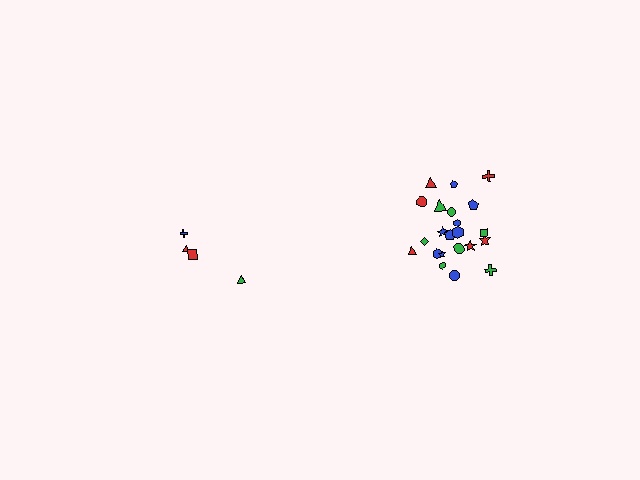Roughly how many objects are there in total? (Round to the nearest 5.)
Roughly 25 objects in total.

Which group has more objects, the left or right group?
The right group.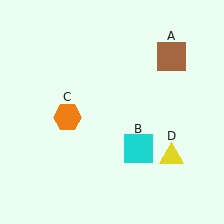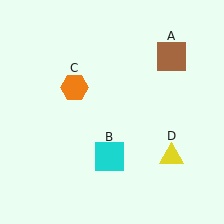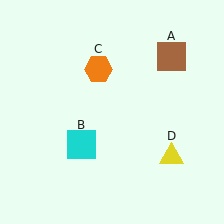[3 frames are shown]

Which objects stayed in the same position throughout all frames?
Brown square (object A) and yellow triangle (object D) remained stationary.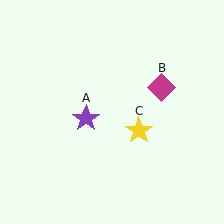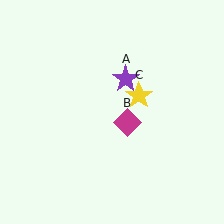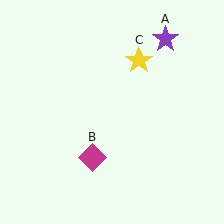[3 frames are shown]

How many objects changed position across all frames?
3 objects changed position: purple star (object A), magenta diamond (object B), yellow star (object C).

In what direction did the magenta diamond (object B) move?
The magenta diamond (object B) moved down and to the left.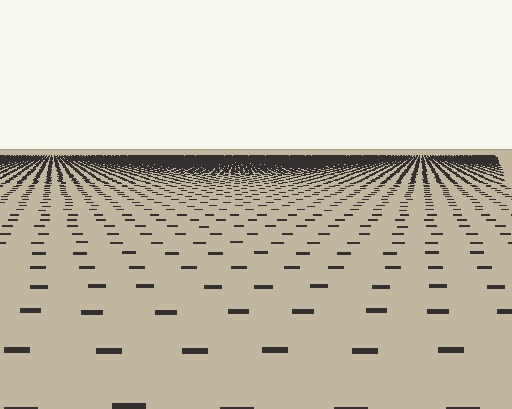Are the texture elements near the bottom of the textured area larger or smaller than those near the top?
Larger. Near the bottom, elements are closer to the viewer and appear at a bigger on-screen size.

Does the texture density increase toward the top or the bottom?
Density increases toward the top.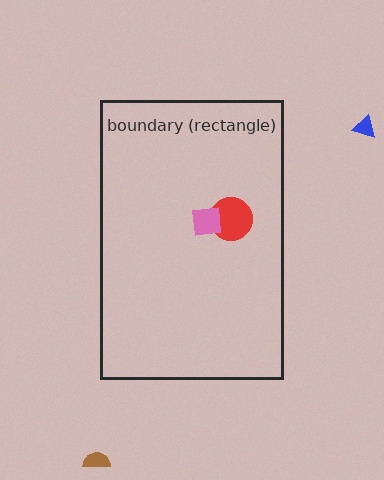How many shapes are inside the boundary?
2 inside, 2 outside.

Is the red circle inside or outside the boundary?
Inside.